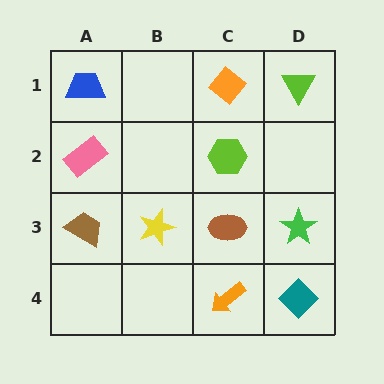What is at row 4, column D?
A teal diamond.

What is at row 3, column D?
A green star.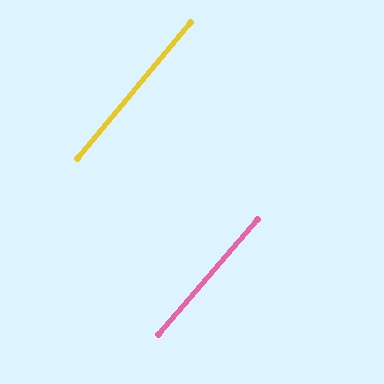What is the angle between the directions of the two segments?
Approximately 1 degree.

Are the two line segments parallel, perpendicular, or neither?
Parallel — their directions differ by only 1.2°.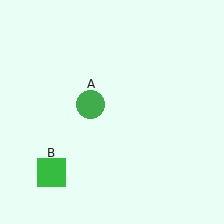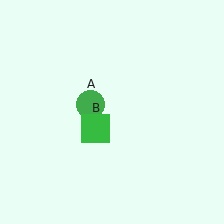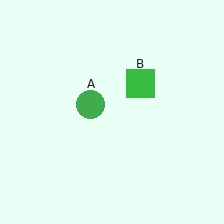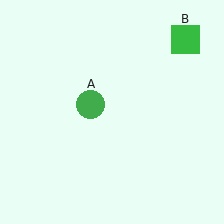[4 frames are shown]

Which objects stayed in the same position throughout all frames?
Green circle (object A) remained stationary.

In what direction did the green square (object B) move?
The green square (object B) moved up and to the right.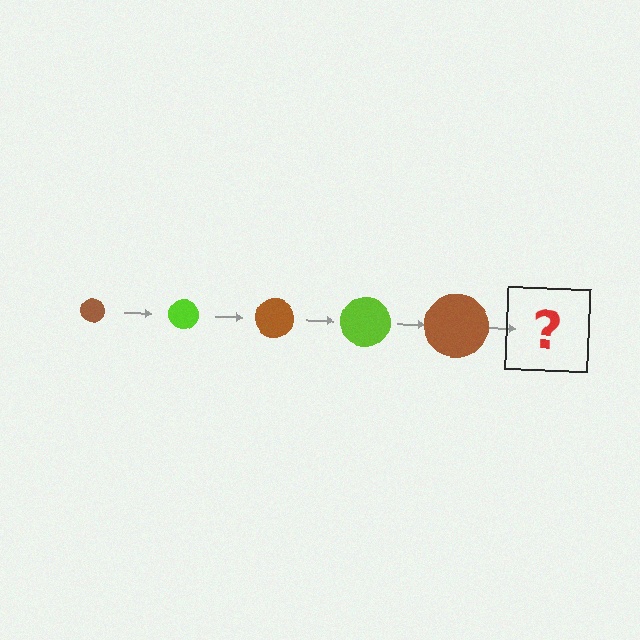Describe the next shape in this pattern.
It should be a lime circle, larger than the previous one.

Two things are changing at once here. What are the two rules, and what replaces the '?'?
The two rules are that the circle grows larger each step and the color cycles through brown and lime. The '?' should be a lime circle, larger than the previous one.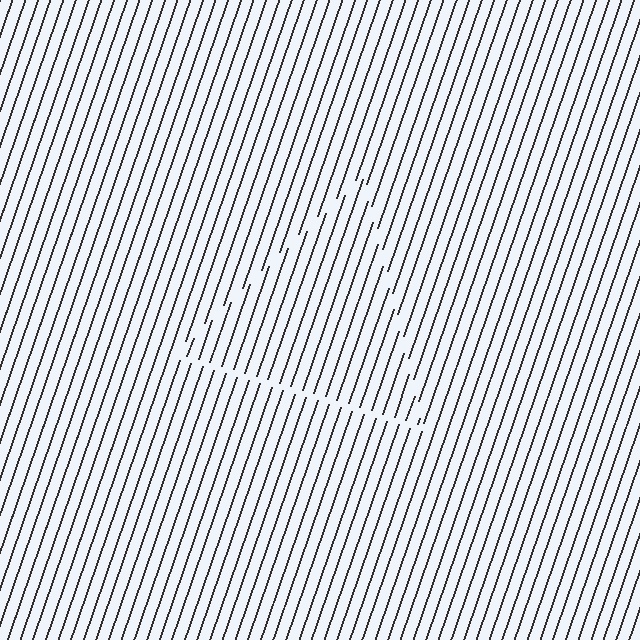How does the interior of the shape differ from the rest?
The interior of the shape contains the same grating, shifted by half a period — the contour is defined by the phase discontinuity where line-ends from the inner and outer gratings abut.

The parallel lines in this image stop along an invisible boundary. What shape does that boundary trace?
An illusory triangle. The interior of the shape contains the same grating, shifted by half a period — the contour is defined by the phase discontinuity where line-ends from the inner and outer gratings abut.